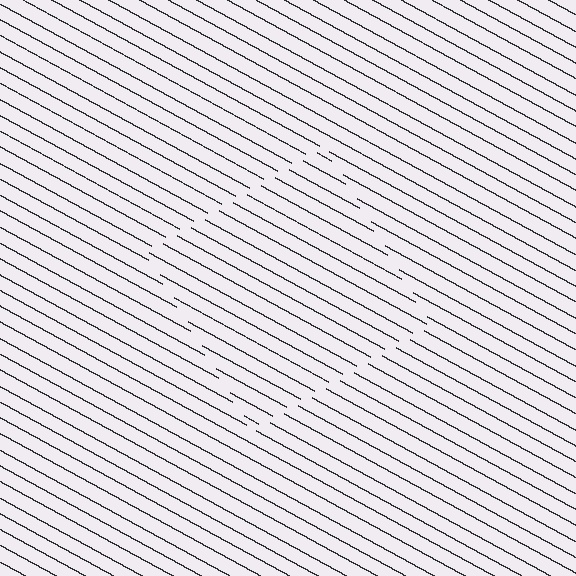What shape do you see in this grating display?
An illusory square. The interior of the shape contains the same grating, shifted by half a period — the contour is defined by the phase discontinuity where line-ends from the inner and outer gratings abut.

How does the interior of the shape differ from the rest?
The interior of the shape contains the same grating, shifted by half a period — the contour is defined by the phase discontinuity where line-ends from the inner and outer gratings abut.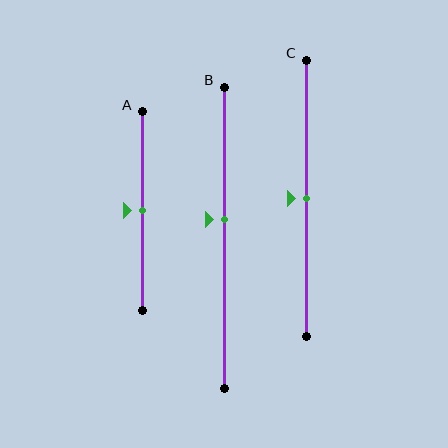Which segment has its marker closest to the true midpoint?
Segment A has its marker closest to the true midpoint.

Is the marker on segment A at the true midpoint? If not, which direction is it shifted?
Yes, the marker on segment A is at the true midpoint.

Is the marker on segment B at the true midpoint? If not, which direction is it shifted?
No, the marker on segment B is shifted upward by about 6% of the segment length.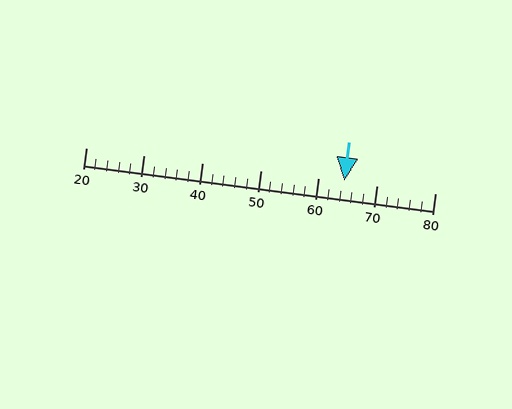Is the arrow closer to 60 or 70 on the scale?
The arrow is closer to 60.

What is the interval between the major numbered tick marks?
The major tick marks are spaced 10 units apart.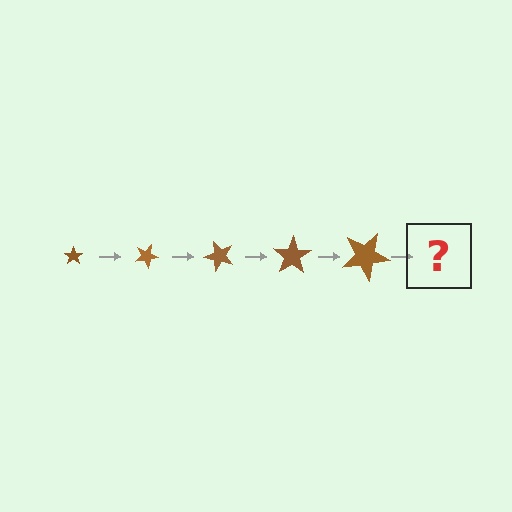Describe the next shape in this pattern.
It should be a star, larger than the previous one and rotated 125 degrees from the start.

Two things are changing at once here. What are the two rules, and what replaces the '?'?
The two rules are that the star grows larger each step and it rotates 25 degrees each step. The '?' should be a star, larger than the previous one and rotated 125 degrees from the start.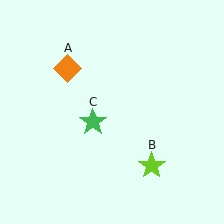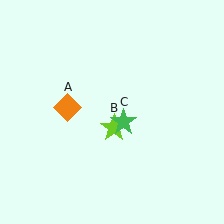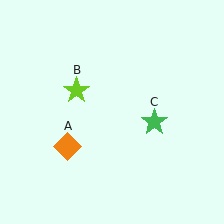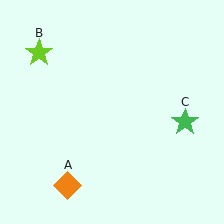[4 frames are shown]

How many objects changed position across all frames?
3 objects changed position: orange diamond (object A), lime star (object B), green star (object C).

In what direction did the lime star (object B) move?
The lime star (object B) moved up and to the left.